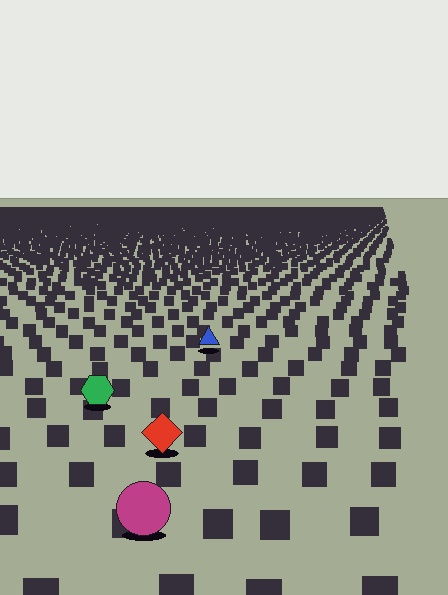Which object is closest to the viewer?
The magenta circle is closest. The texture marks near it are larger and more spread out.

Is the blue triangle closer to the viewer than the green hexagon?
No. The green hexagon is closer — you can tell from the texture gradient: the ground texture is coarser near it.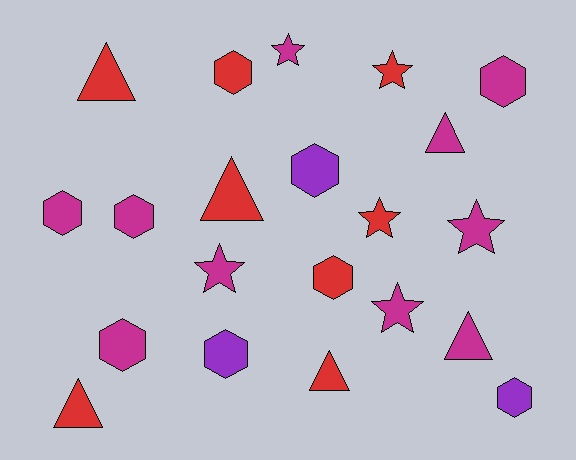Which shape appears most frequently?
Hexagon, with 9 objects.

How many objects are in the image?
There are 21 objects.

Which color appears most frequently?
Magenta, with 10 objects.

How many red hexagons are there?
There are 2 red hexagons.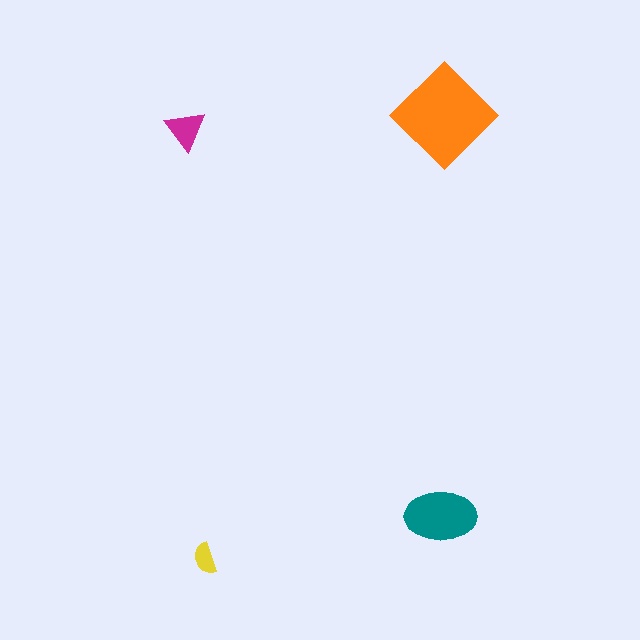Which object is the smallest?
The yellow semicircle.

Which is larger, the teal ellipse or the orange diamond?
The orange diamond.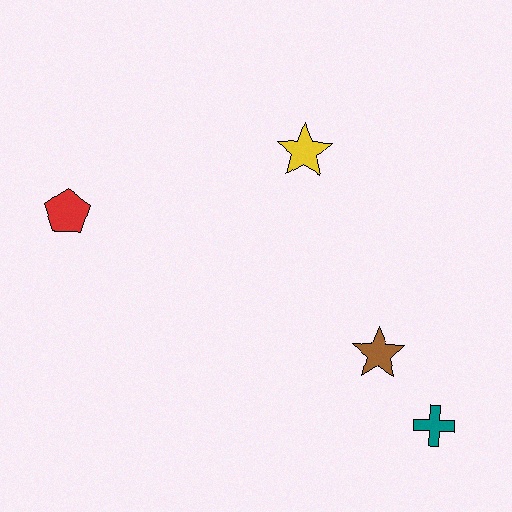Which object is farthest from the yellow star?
The teal cross is farthest from the yellow star.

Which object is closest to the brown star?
The teal cross is closest to the brown star.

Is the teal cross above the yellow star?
No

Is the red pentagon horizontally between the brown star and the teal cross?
No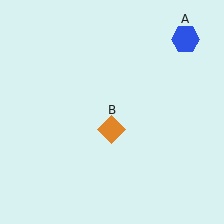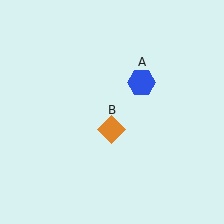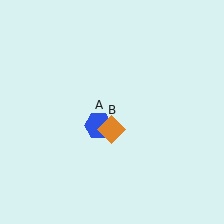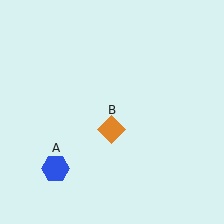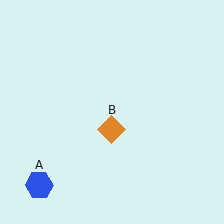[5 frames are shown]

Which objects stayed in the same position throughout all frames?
Orange diamond (object B) remained stationary.